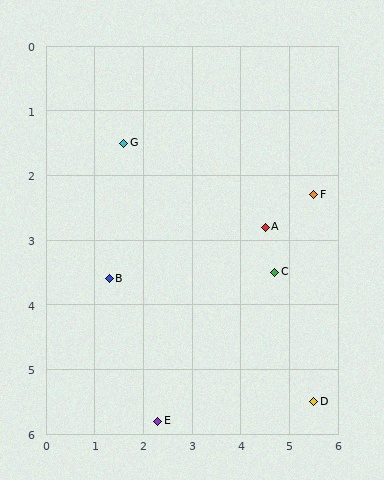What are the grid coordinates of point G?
Point G is at approximately (1.6, 1.5).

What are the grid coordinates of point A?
Point A is at approximately (4.5, 2.8).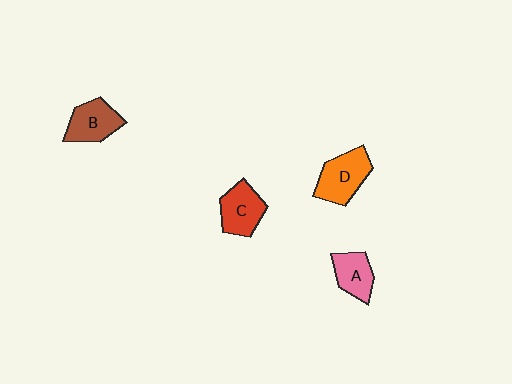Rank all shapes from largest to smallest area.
From largest to smallest: D (orange), C (red), B (brown), A (pink).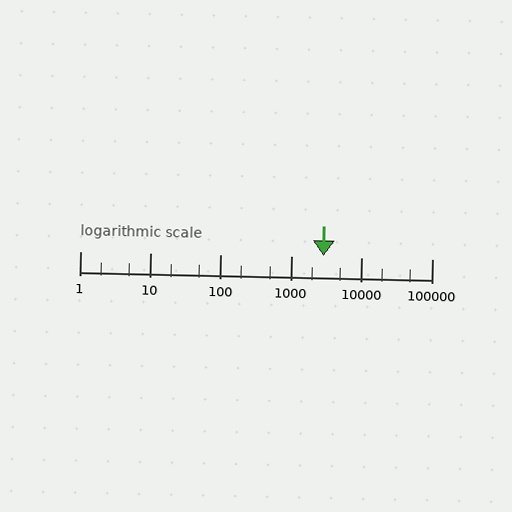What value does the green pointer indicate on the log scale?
The pointer indicates approximately 2900.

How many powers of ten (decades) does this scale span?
The scale spans 5 decades, from 1 to 100000.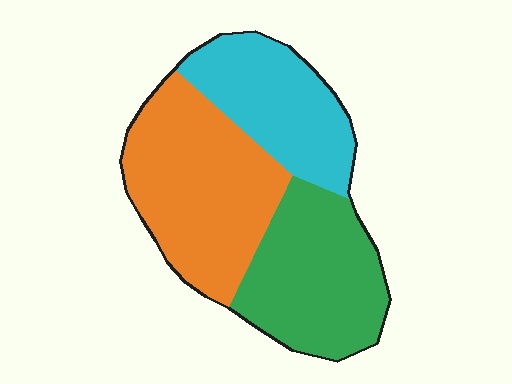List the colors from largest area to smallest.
From largest to smallest: orange, green, cyan.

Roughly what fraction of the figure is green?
Green covers about 35% of the figure.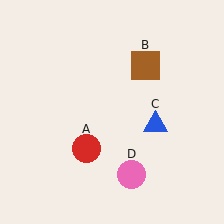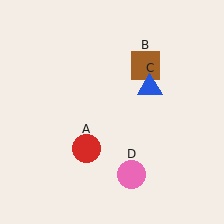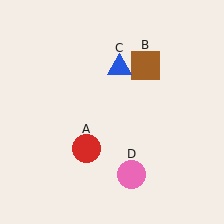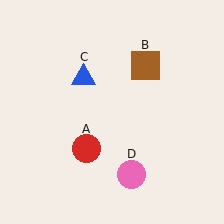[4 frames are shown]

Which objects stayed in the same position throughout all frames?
Red circle (object A) and brown square (object B) and pink circle (object D) remained stationary.